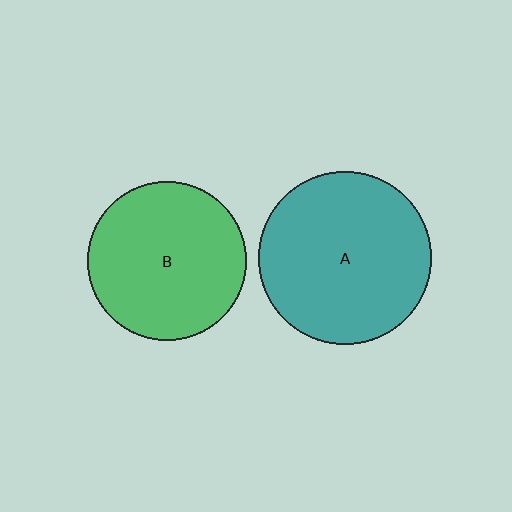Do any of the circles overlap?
No, none of the circles overlap.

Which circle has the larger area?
Circle A (teal).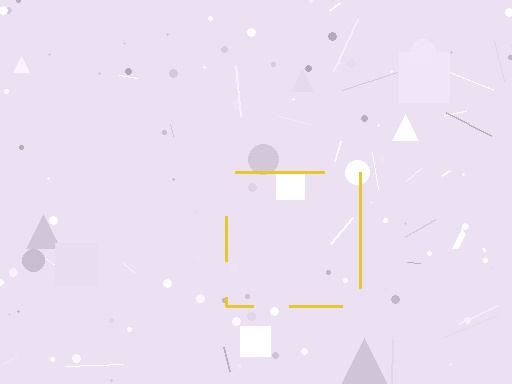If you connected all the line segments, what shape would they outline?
They would outline a square.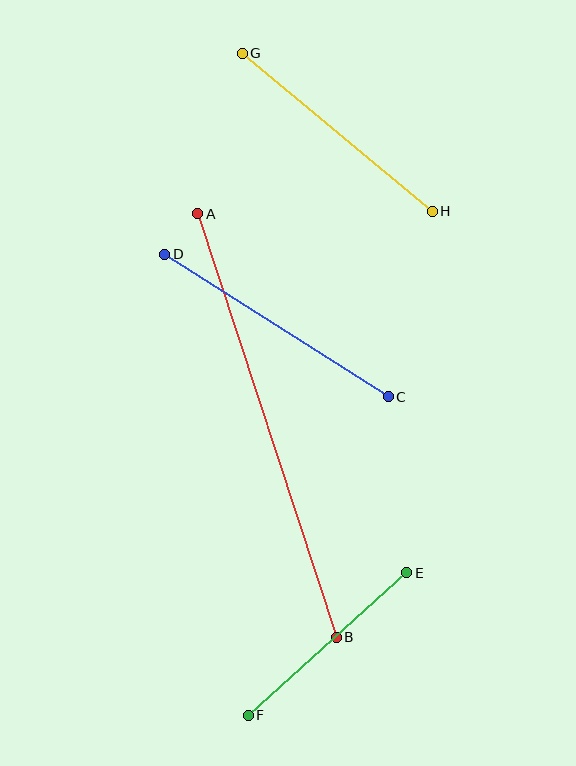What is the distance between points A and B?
The distance is approximately 446 pixels.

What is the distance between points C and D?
The distance is approximately 265 pixels.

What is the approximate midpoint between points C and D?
The midpoint is at approximately (276, 325) pixels.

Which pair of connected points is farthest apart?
Points A and B are farthest apart.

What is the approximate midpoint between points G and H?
The midpoint is at approximately (337, 132) pixels.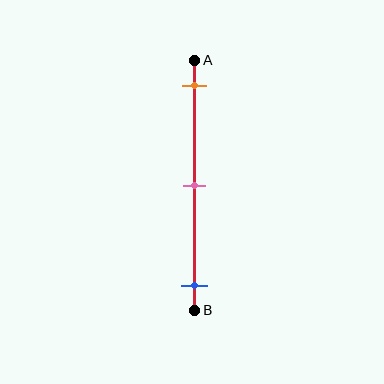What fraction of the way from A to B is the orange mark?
The orange mark is approximately 10% (0.1) of the way from A to B.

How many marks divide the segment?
There are 3 marks dividing the segment.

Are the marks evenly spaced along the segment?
Yes, the marks are approximately evenly spaced.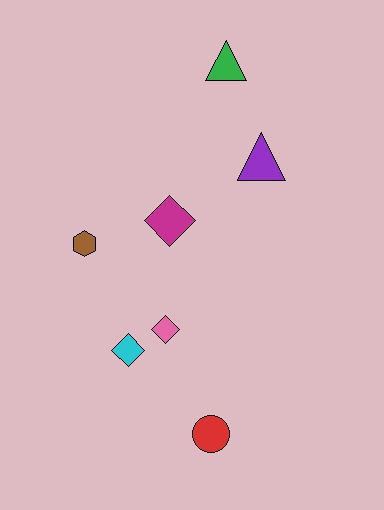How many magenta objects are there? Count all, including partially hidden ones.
There is 1 magenta object.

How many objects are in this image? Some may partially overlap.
There are 7 objects.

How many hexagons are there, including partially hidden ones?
There is 1 hexagon.